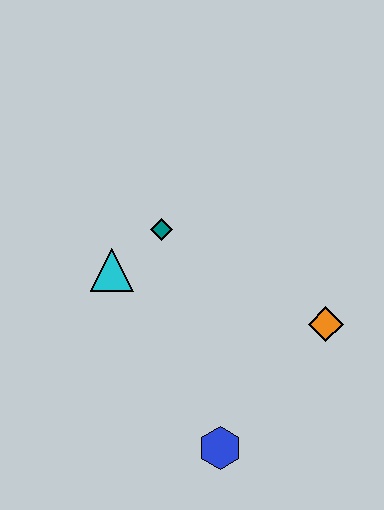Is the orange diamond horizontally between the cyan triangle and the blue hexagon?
No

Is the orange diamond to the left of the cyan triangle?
No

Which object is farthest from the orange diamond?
The cyan triangle is farthest from the orange diamond.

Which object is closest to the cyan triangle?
The teal diamond is closest to the cyan triangle.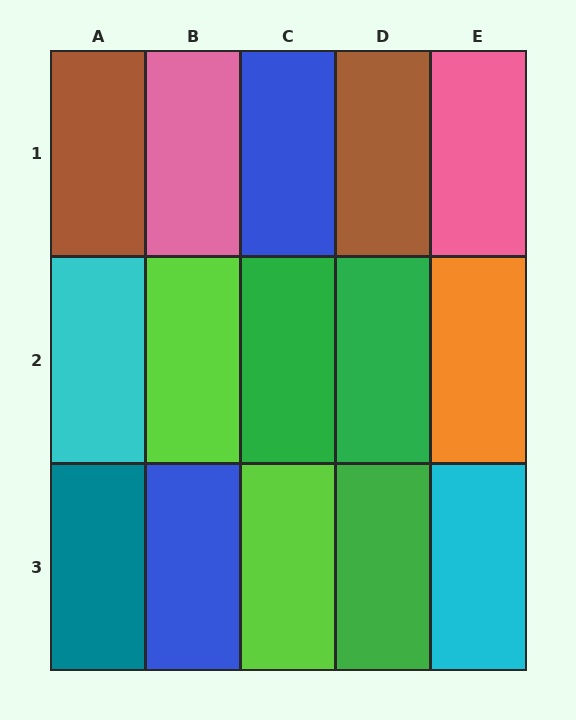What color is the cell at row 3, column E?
Cyan.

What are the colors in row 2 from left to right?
Cyan, lime, green, green, orange.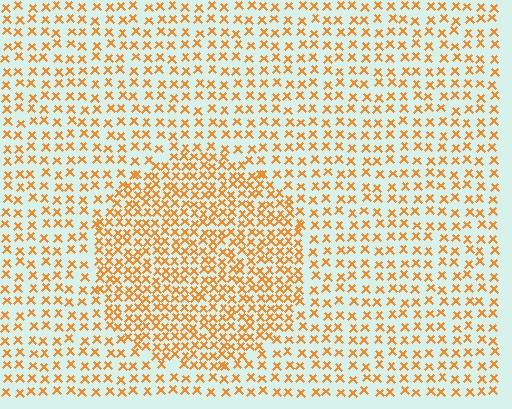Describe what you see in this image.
The image contains small orange elements arranged at two different densities. A circle-shaped region is visible where the elements are more densely packed than the surrounding area.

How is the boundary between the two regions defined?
The boundary is defined by a change in element density (approximately 1.8x ratio). All elements are the same color, size, and shape.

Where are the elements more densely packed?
The elements are more densely packed inside the circle boundary.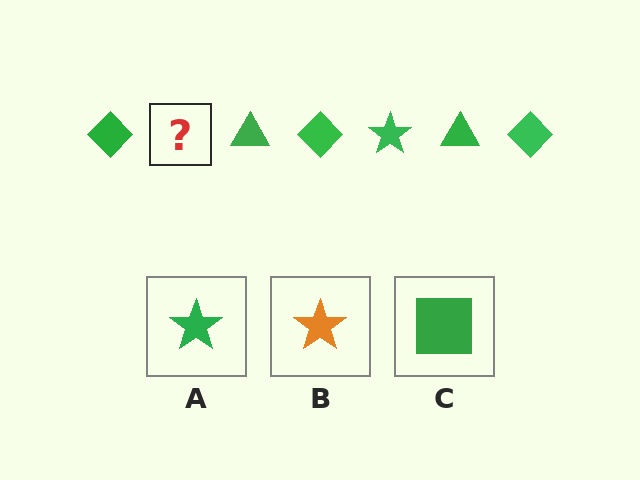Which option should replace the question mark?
Option A.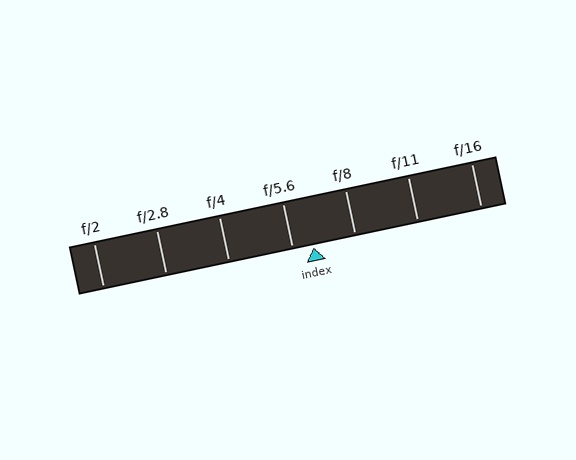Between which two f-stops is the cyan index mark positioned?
The index mark is between f/5.6 and f/8.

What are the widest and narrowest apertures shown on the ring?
The widest aperture shown is f/2 and the narrowest is f/16.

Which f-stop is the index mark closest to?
The index mark is closest to f/5.6.